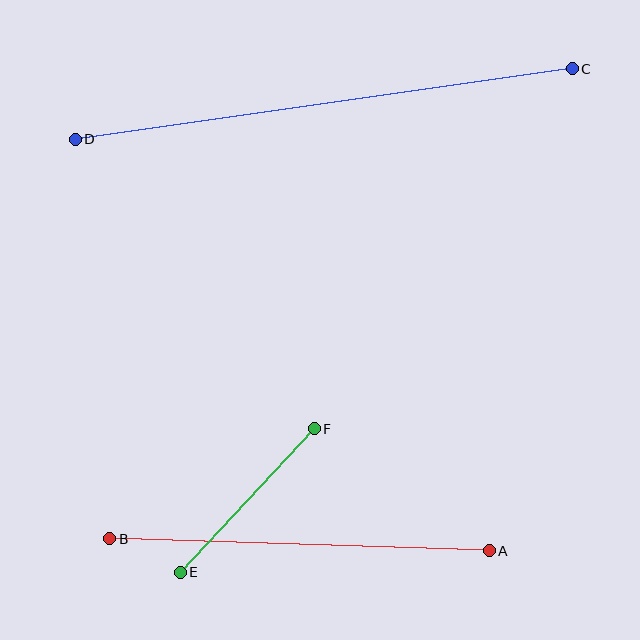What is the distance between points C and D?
The distance is approximately 502 pixels.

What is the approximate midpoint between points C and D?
The midpoint is at approximately (324, 104) pixels.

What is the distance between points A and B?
The distance is approximately 380 pixels.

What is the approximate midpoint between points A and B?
The midpoint is at approximately (299, 545) pixels.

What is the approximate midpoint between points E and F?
The midpoint is at approximately (247, 501) pixels.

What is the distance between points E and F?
The distance is approximately 196 pixels.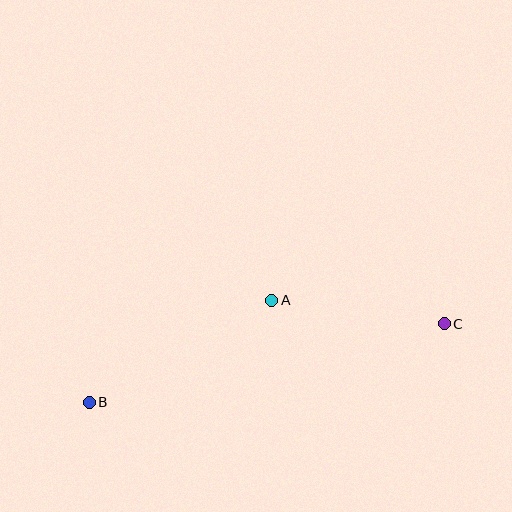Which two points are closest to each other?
Points A and C are closest to each other.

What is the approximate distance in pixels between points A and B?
The distance between A and B is approximately 209 pixels.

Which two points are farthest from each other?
Points B and C are farthest from each other.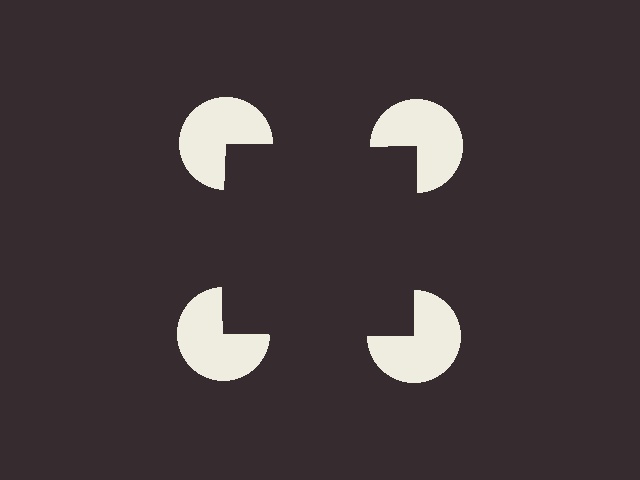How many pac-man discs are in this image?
There are 4 — one at each vertex of the illusory square.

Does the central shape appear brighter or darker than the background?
It typically appears slightly darker than the background, even though no actual brightness change is drawn.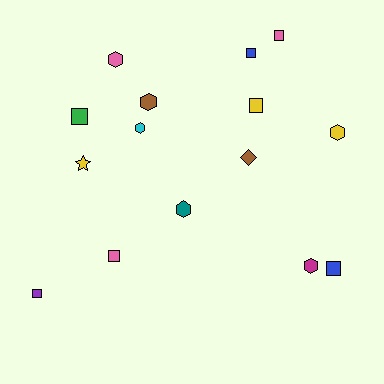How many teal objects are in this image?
There is 1 teal object.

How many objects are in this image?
There are 15 objects.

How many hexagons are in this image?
There are 6 hexagons.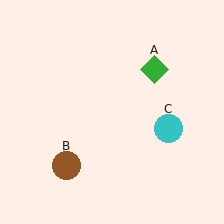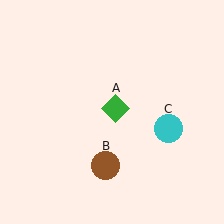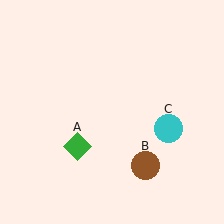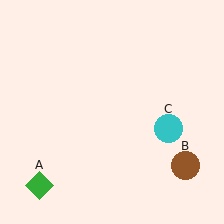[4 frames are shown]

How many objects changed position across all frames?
2 objects changed position: green diamond (object A), brown circle (object B).